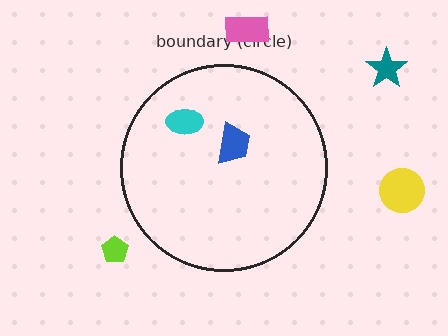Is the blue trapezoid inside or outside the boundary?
Inside.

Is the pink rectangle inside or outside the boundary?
Outside.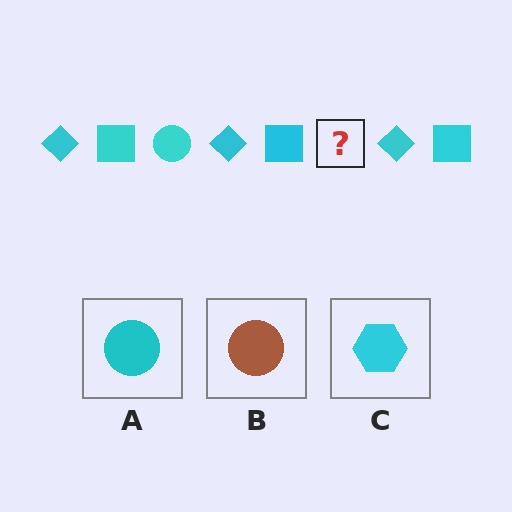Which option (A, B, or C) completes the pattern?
A.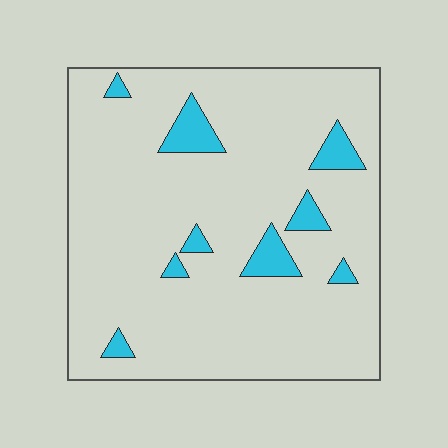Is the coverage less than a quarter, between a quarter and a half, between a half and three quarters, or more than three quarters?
Less than a quarter.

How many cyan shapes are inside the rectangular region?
9.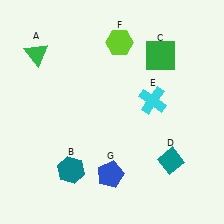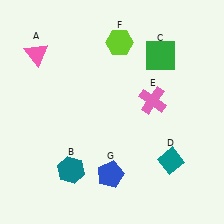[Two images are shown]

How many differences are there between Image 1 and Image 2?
There are 2 differences between the two images.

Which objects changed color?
A changed from green to pink. E changed from cyan to pink.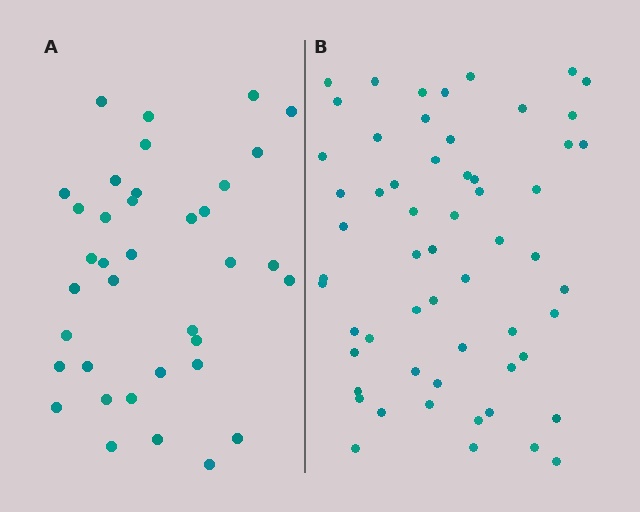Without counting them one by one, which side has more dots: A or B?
Region B (the right region) has more dots.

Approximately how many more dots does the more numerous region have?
Region B has approximately 20 more dots than region A.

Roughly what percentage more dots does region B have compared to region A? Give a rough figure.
About 55% more.